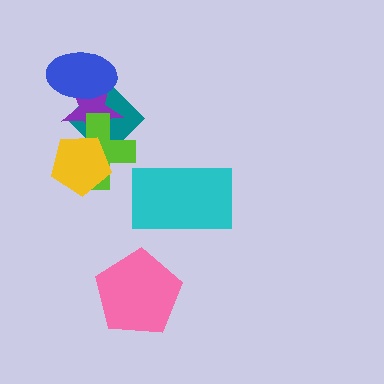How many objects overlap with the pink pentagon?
0 objects overlap with the pink pentagon.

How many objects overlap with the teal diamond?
4 objects overlap with the teal diamond.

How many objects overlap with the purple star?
4 objects overlap with the purple star.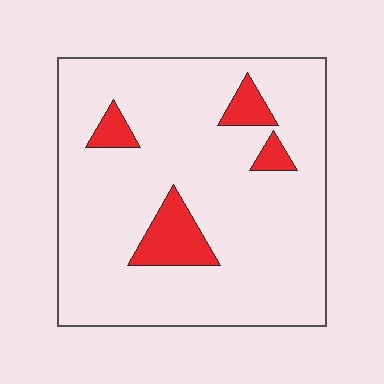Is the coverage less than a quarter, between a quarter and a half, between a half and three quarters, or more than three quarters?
Less than a quarter.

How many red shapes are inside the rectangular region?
4.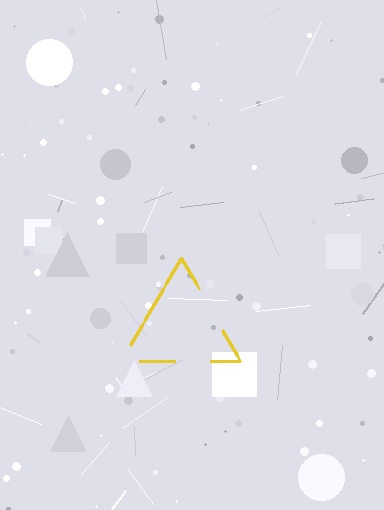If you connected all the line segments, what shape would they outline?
They would outline a triangle.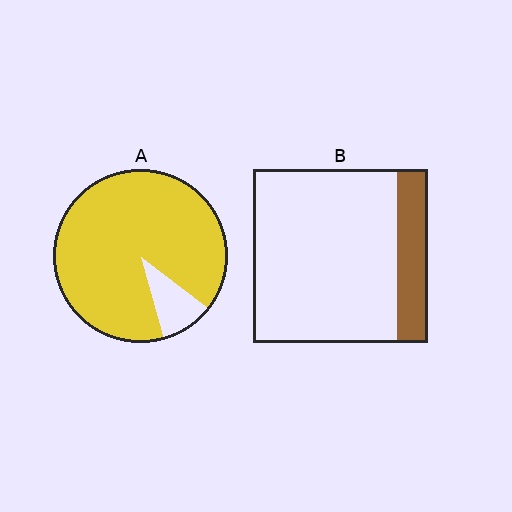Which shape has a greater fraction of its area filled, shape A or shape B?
Shape A.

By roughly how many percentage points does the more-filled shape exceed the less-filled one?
By roughly 70 percentage points (A over B).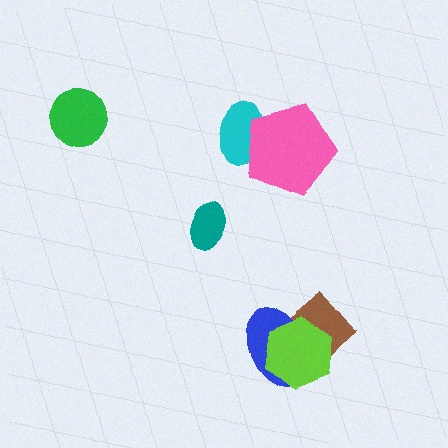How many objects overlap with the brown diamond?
2 objects overlap with the brown diamond.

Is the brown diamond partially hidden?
Yes, it is partially covered by another shape.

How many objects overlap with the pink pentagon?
1 object overlaps with the pink pentagon.